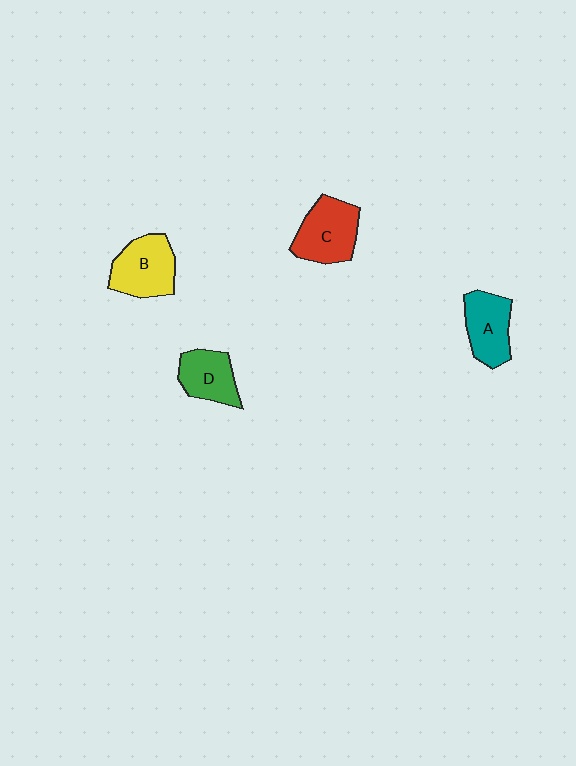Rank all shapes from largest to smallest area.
From largest to smallest: C (red), B (yellow), A (teal), D (green).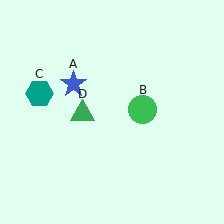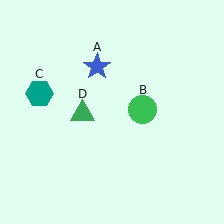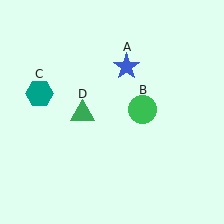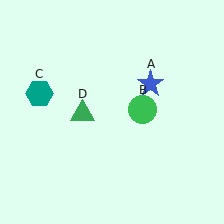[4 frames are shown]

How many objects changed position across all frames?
1 object changed position: blue star (object A).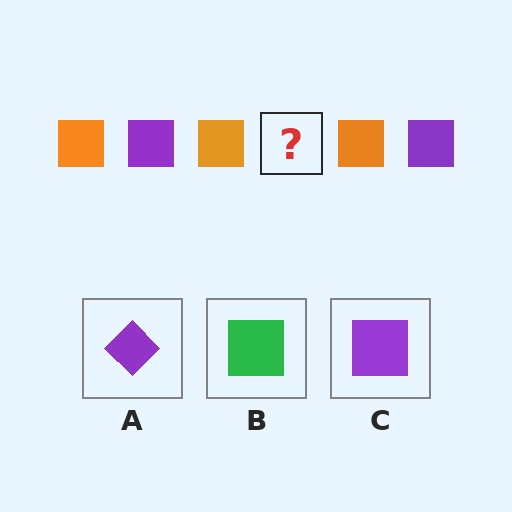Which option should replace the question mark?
Option C.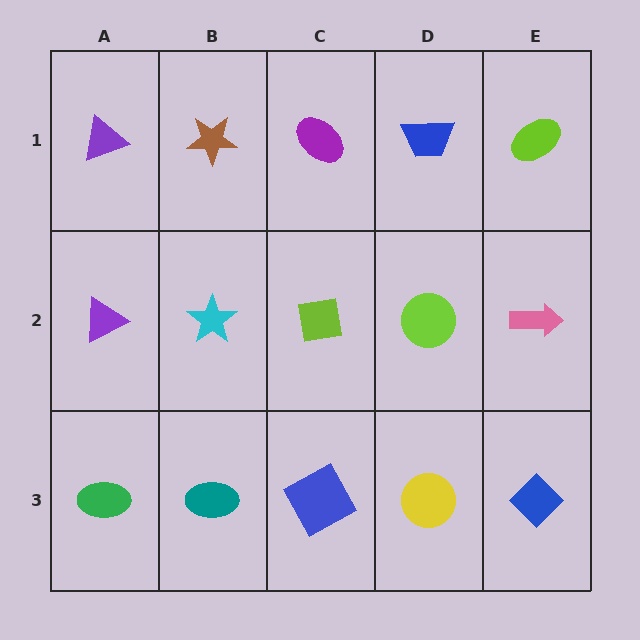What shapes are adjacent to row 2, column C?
A purple ellipse (row 1, column C), a blue square (row 3, column C), a cyan star (row 2, column B), a lime circle (row 2, column D).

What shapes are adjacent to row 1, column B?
A cyan star (row 2, column B), a purple triangle (row 1, column A), a purple ellipse (row 1, column C).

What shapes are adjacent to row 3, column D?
A lime circle (row 2, column D), a blue square (row 3, column C), a blue diamond (row 3, column E).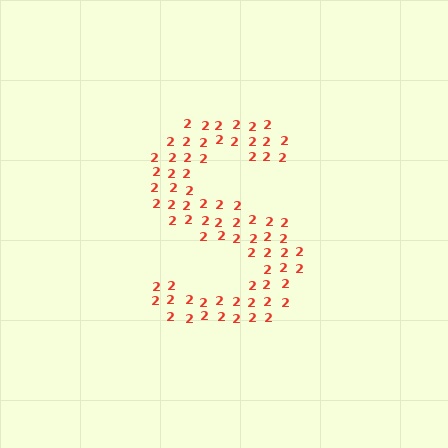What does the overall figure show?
The overall figure shows the letter S.